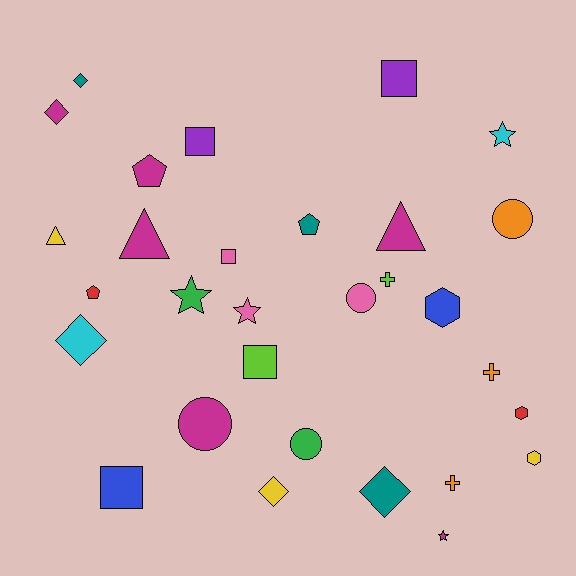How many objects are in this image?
There are 30 objects.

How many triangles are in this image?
There are 3 triangles.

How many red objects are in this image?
There are 2 red objects.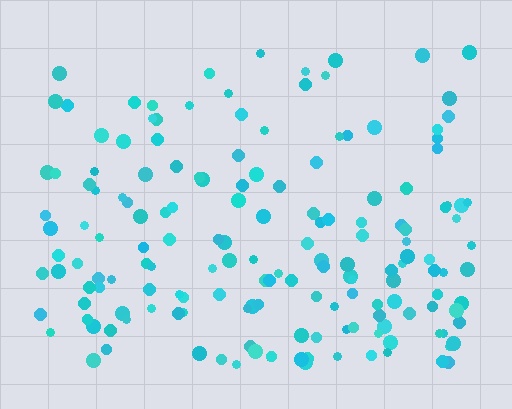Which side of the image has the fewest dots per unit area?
The top.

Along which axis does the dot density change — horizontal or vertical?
Vertical.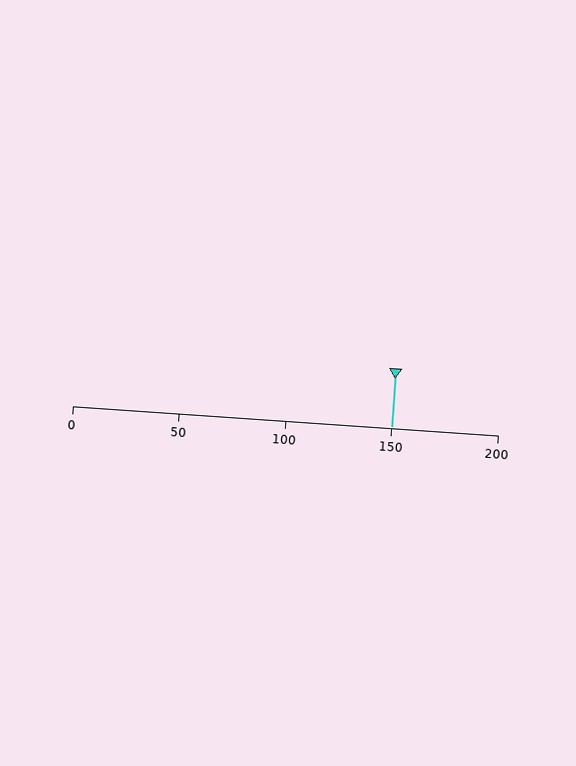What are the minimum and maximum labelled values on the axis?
The axis runs from 0 to 200.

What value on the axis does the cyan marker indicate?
The marker indicates approximately 150.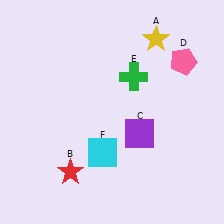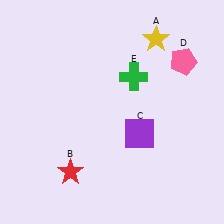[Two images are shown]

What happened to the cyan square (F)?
The cyan square (F) was removed in Image 2. It was in the bottom-left area of Image 1.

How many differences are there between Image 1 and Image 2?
There is 1 difference between the two images.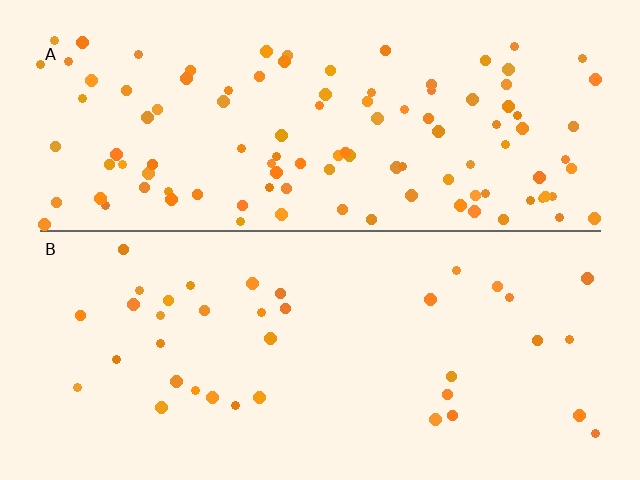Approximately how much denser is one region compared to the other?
Approximately 3.0× — region A over region B.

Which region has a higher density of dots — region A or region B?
A (the top).